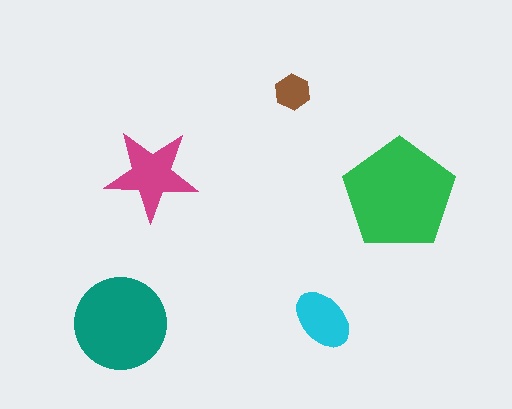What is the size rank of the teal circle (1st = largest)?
2nd.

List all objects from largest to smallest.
The green pentagon, the teal circle, the magenta star, the cyan ellipse, the brown hexagon.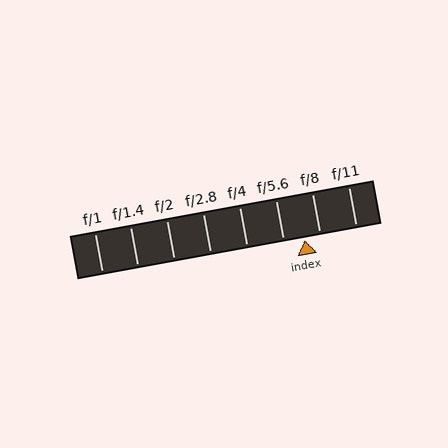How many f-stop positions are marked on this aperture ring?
There are 8 f-stop positions marked.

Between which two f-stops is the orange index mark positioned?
The index mark is between f/5.6 and f/8.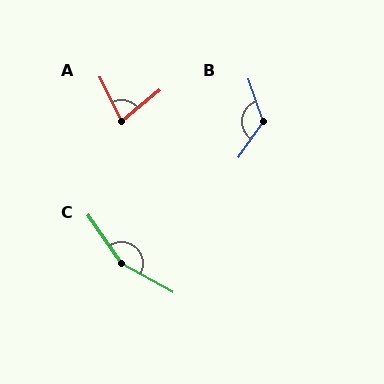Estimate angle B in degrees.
Approximately 127 degrees.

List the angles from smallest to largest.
A (77°), B (127°), C (153°).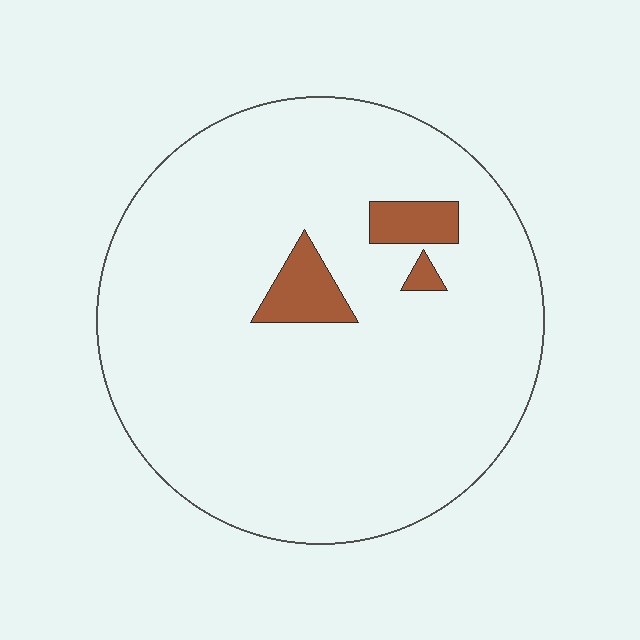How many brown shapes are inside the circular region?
3.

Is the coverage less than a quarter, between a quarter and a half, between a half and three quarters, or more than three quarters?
Less than a quarter.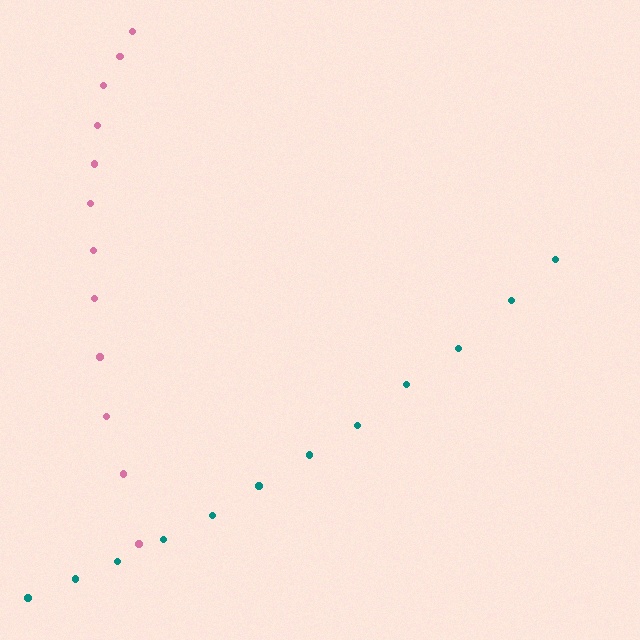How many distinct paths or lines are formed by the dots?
There are 2 distinct paths.